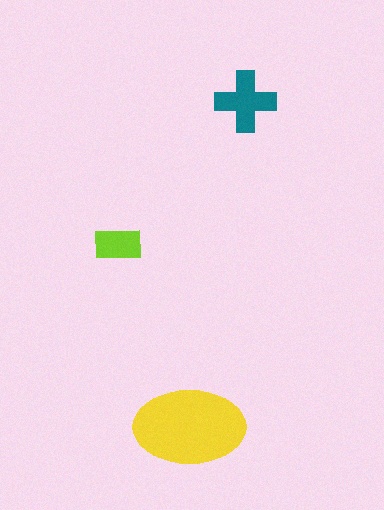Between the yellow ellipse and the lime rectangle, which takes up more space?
The yellow ellipse.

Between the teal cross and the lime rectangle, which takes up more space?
The teal cross.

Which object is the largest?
The yellow ellipse.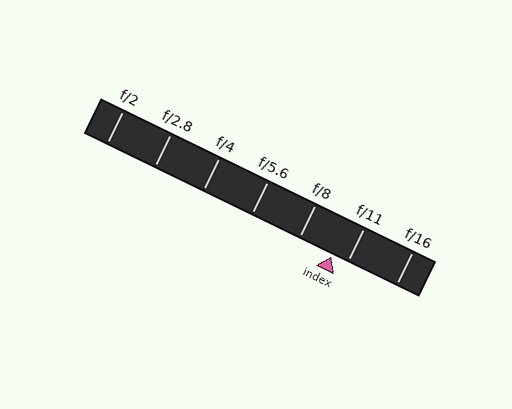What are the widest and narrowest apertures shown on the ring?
The widest aperture shown is f/2 and the narrowest is f/16.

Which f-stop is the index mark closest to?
The index mark is closest to f/11.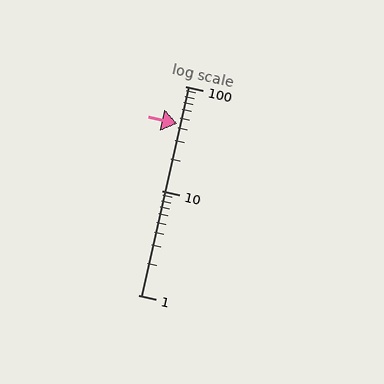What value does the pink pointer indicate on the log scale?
The pointer indicates approximately 44.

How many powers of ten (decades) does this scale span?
The scale spans 2 decades, from 1 to 100.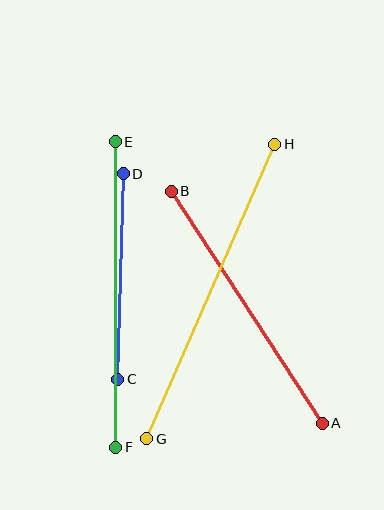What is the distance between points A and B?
The distance is approximately 277 pixels.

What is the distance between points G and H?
The distance is approximately 321 pixels.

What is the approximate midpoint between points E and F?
The midpoint is at approximately (115, 295) pixels.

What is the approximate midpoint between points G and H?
The midpoint is at approximately (211, 292) pixels.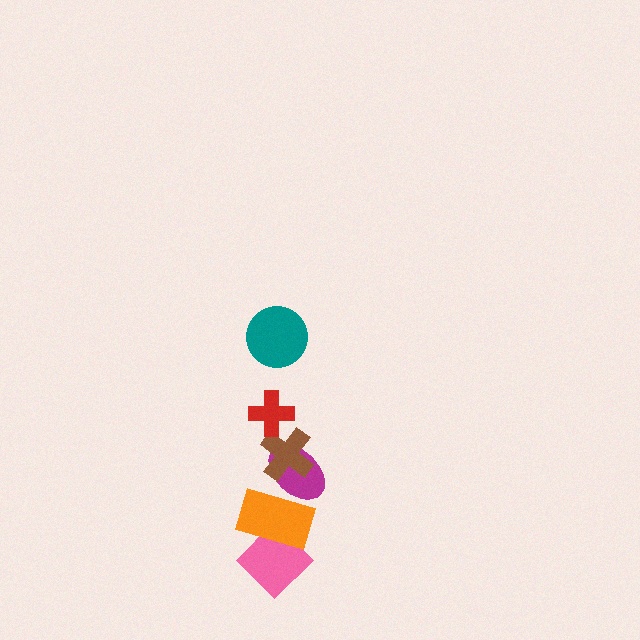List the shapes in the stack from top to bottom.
From top to bottom: the teal circle, the red cross, the brown cross, the magenta ellipse, the orange rectangle, the pink diamond.